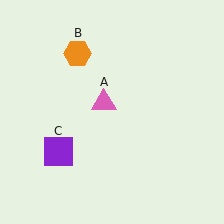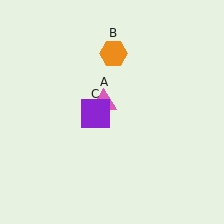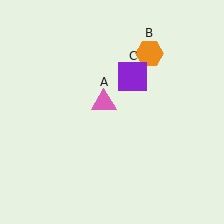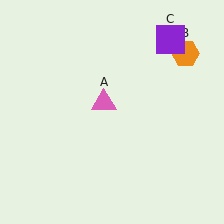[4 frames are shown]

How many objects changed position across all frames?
2 objects changed position: orange hexagon (object B), purple square (object C).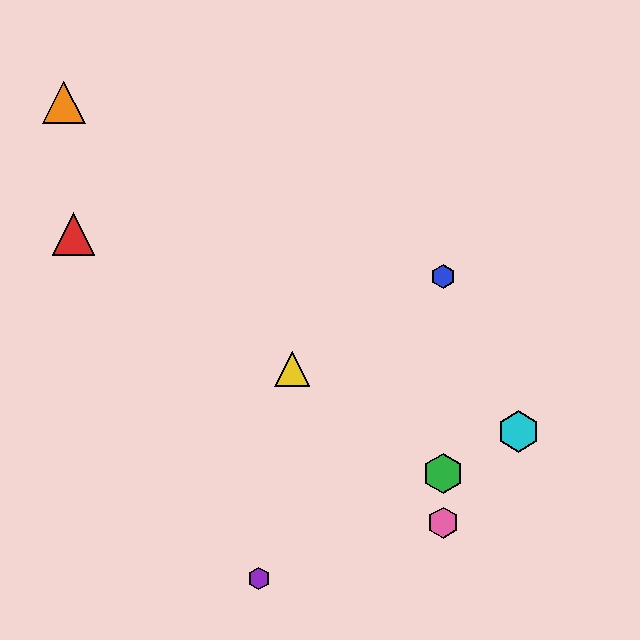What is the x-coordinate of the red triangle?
The red triangle is at x≈73.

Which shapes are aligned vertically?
The blue hexagon, the green hexagon, the pink hexagon are aligned vertically.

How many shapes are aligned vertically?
3 shapes (the blue hexagon, the green hexagon, the pink hexagon) are aligned vertically.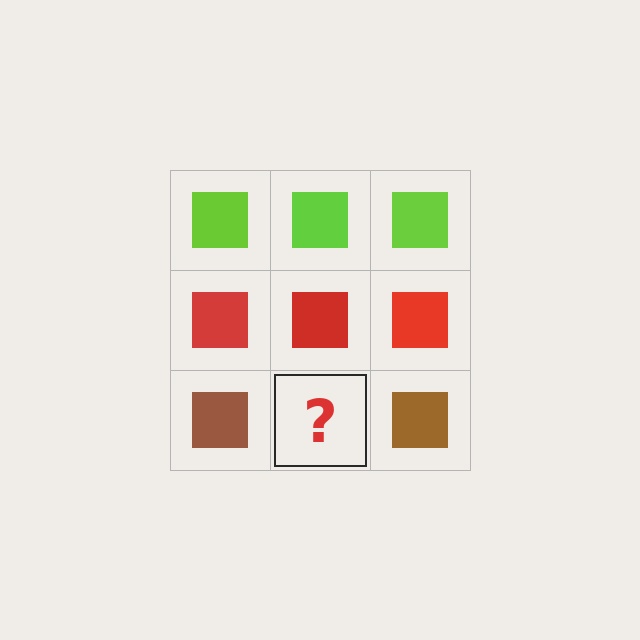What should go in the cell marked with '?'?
The missing cell should contain a brown square.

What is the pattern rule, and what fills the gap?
The rule is that each row has a consistent color. The gap should be filled with a brown square.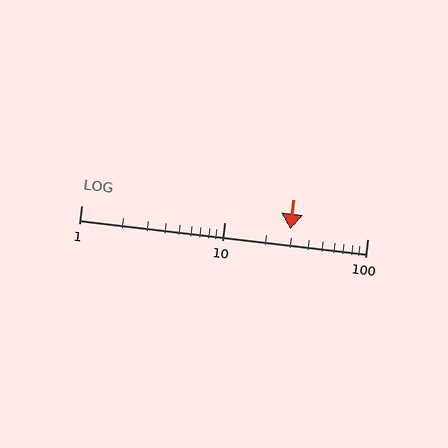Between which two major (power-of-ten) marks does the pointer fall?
The pointer is between 10 and 100.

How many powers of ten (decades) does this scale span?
The scale spans 2 decades, from 1 to 100.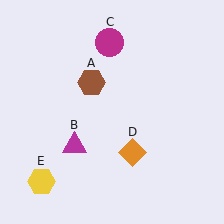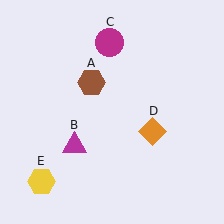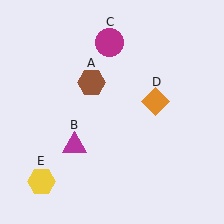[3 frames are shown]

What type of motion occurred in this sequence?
The orange diamond (object D) rotated counterclockwise around the center of the scene.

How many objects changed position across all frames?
1 object changed position: orange diamond (object D).